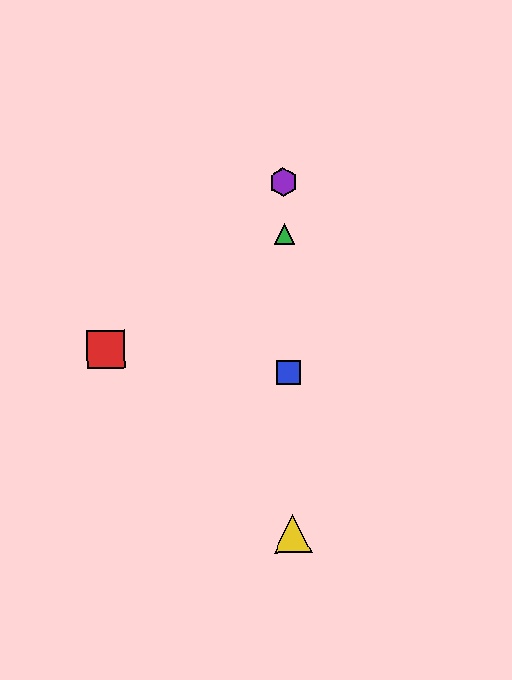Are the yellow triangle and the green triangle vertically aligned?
Yes, both are at x≈293.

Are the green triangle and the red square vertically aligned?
No, the green triangle is at x≈285 and the red square is at x≈106.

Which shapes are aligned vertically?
The blue square, the green triangle, the yellow triangle, the purple hexagon are aligned vertically.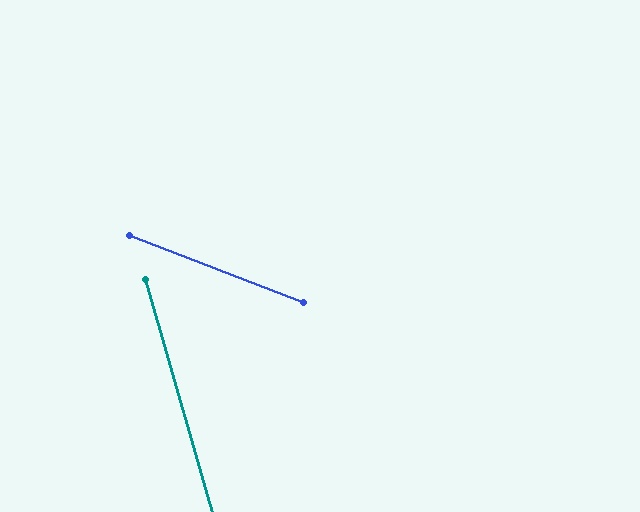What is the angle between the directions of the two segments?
Approximately 53 degrees.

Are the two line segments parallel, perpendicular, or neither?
Neither parallel nor perpendicular — they differ by about 53°.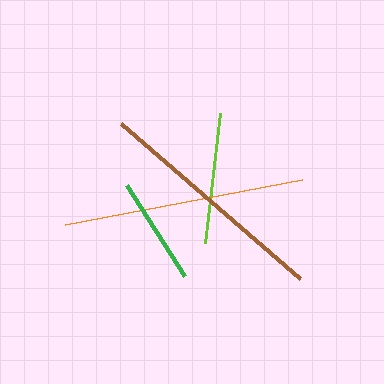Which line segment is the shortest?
The green line is the shortest at approximately 108 pixels.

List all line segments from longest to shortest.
From longest to shortest: orange, brown, lime, green.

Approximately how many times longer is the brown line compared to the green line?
The brown line is approximately 2.2 times the length of the green line.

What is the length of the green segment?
The green segment is approximately 108 pixels long.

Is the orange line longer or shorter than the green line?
The orange line is longer than the green line.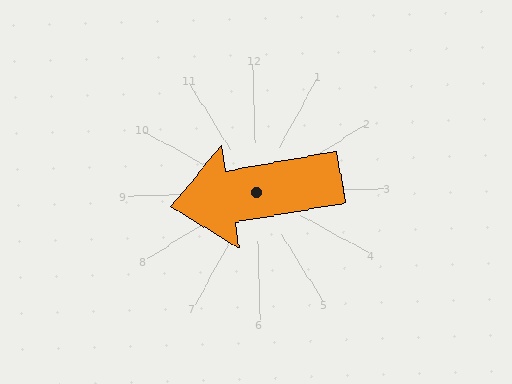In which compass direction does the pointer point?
West.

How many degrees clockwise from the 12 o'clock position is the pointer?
Approximately 262 degrees.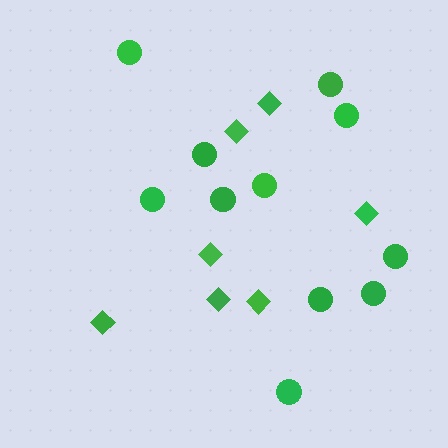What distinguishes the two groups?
There are 2 groups: one group of diamonds (7) and one group of circles (11).